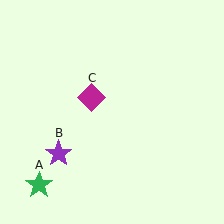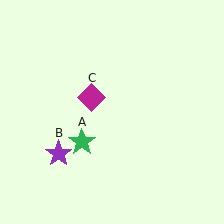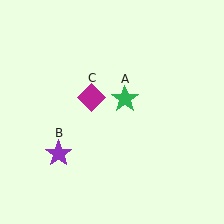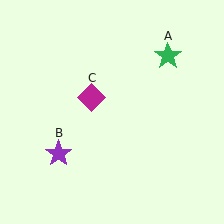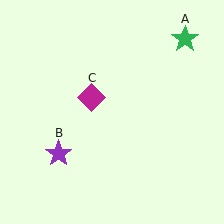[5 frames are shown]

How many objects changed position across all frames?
1 object changed position: green star (object A).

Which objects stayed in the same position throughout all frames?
Purple star (object B) and magenta diamond (object C) remained stationary.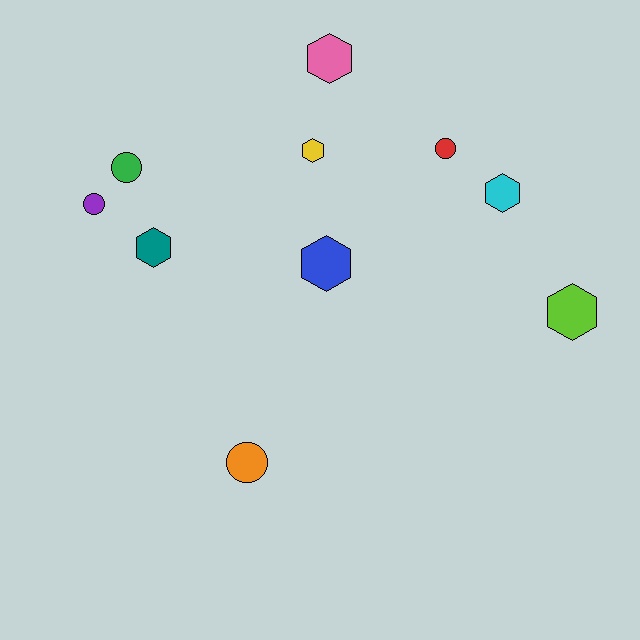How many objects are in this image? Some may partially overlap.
There are 10 objects.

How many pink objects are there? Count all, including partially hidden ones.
There is 1 pink object.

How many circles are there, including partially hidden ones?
There are 4 circles.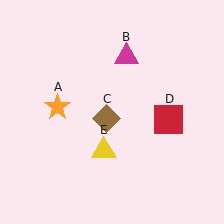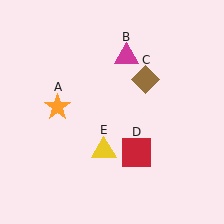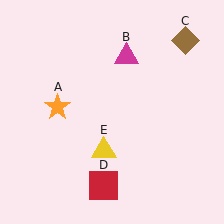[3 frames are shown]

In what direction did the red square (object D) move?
The red square (object D) moved down and to the left.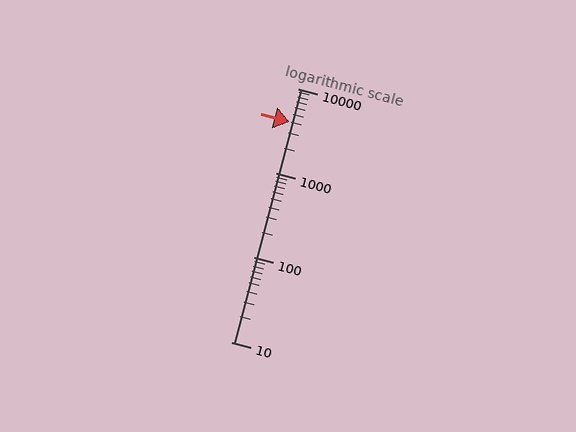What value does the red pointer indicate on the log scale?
The pointer indicates approximately 4000.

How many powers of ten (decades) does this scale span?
The scale spans 3 decades, from 10 to 10000.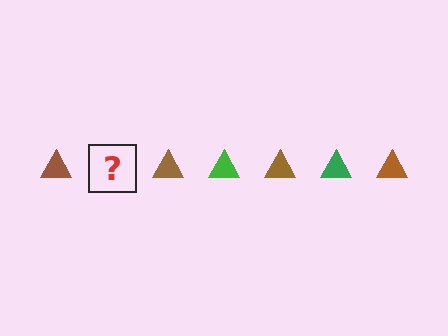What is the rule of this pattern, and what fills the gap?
The rule is that the pattern cycles through brown, green triangles. The gap should be filled with a green triangle.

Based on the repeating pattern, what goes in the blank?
The blank should be a green triangle.